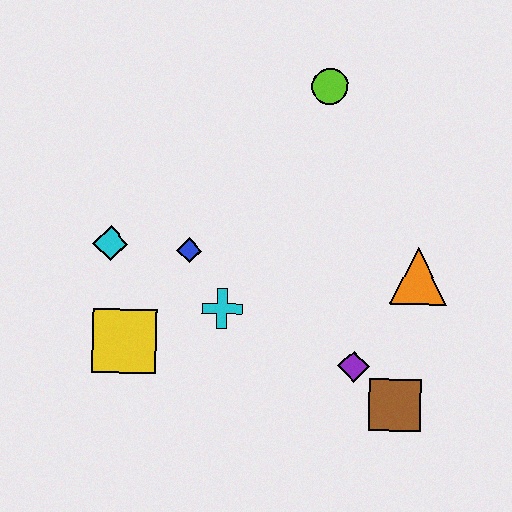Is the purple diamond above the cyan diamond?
No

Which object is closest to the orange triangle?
The purple diamond is closest to the orange triangle.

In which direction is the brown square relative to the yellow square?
The brown square is to the right of the yellow square.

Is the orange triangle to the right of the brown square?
Yes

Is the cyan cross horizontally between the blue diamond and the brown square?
Yes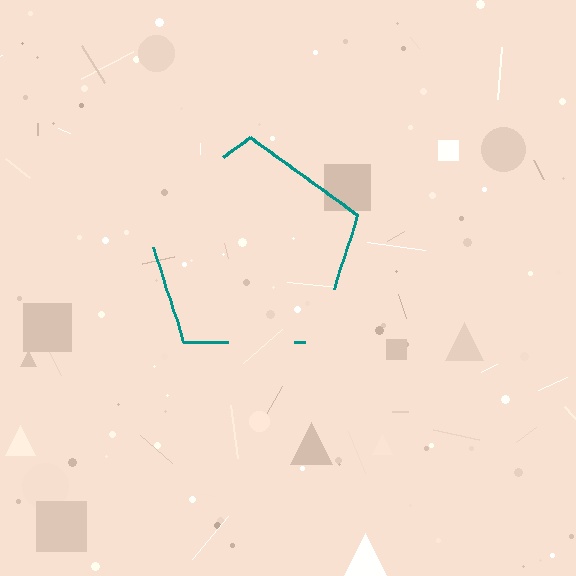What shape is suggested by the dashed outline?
The dashed outline suggests a pentagon.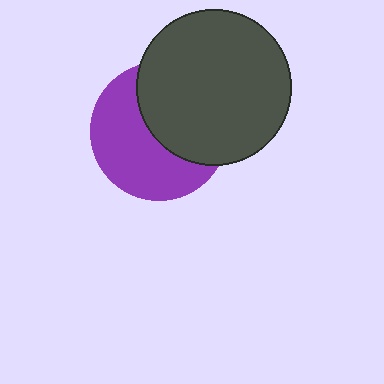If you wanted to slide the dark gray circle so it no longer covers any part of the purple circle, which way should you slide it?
Slide it toward the upper-right — that is the most direct way to separate the two shapes.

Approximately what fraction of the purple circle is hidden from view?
Roughly 47% of the purple circle is hidden behind the dark gray circle.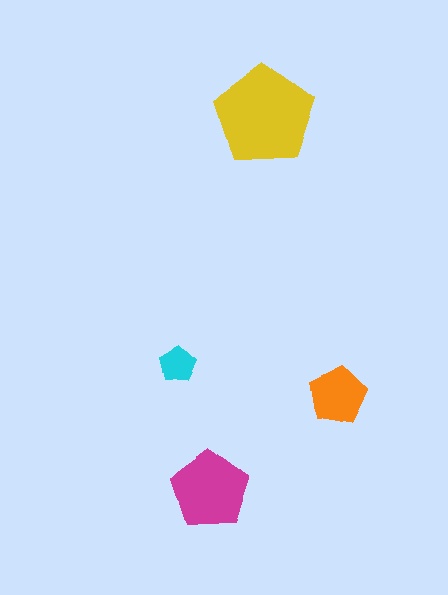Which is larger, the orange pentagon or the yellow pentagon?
The yellow one.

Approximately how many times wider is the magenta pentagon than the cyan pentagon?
About 2 times wider.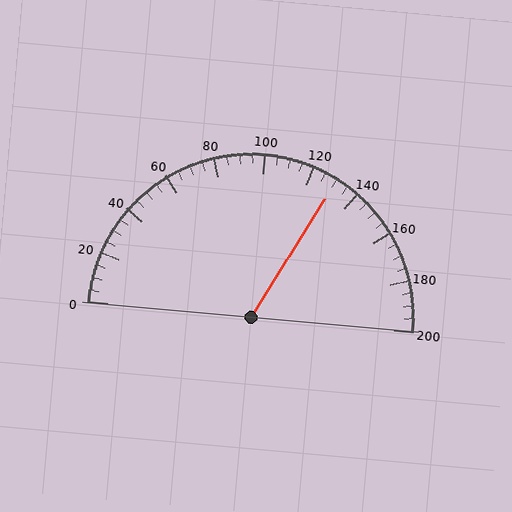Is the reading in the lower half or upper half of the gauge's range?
The reading is in the upper half of the range (0 to 200).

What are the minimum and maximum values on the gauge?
The gauge ranges from 0 to 200.